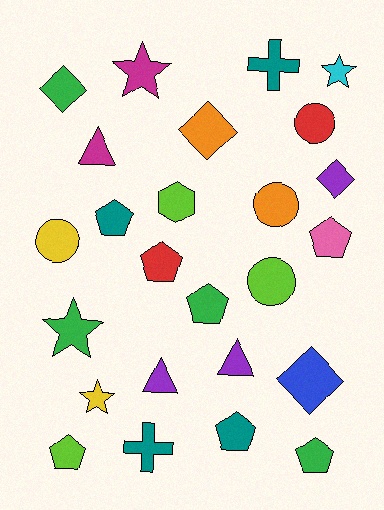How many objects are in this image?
There are 25 objects.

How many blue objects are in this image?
There is 1 blue object.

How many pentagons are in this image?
There are 7 pentagons.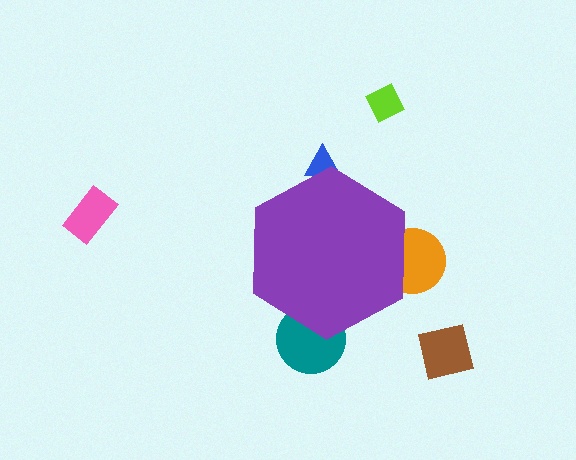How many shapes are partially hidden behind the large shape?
3 shapes are partially hidden.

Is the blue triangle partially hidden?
Yes, the blue triangle is partially hidden behind the purple hexagon.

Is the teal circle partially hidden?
Yes, the teal circle is partially hidden behind the purple hexagon.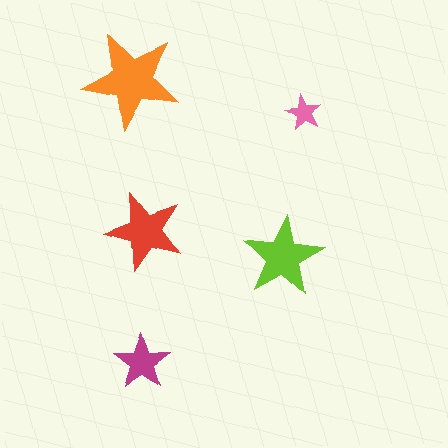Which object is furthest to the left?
The orange star is leftmost.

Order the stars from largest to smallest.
the orange one, the lime one, the red one, the magenta one, the pink one.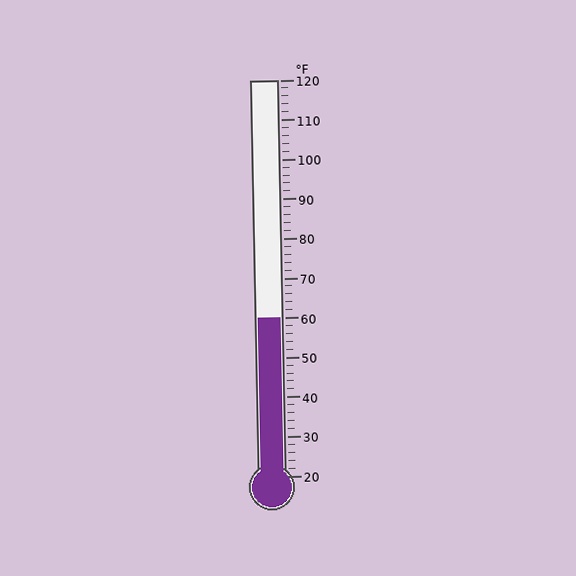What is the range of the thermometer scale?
The thermometer scale ranges from 20°F to 120°F.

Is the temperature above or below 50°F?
The temperature is above 50°F.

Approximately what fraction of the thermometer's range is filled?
The thermometer is filled to approximately 40% of its range.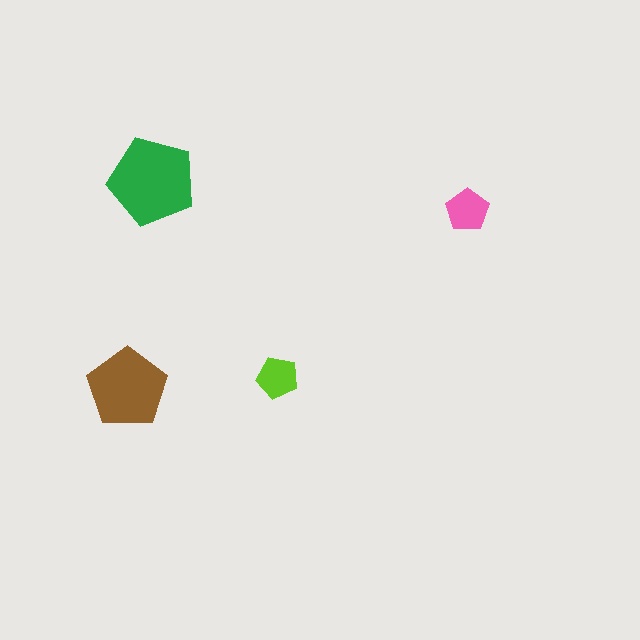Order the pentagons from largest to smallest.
the green one, the brown one, the pink one, the lime one.